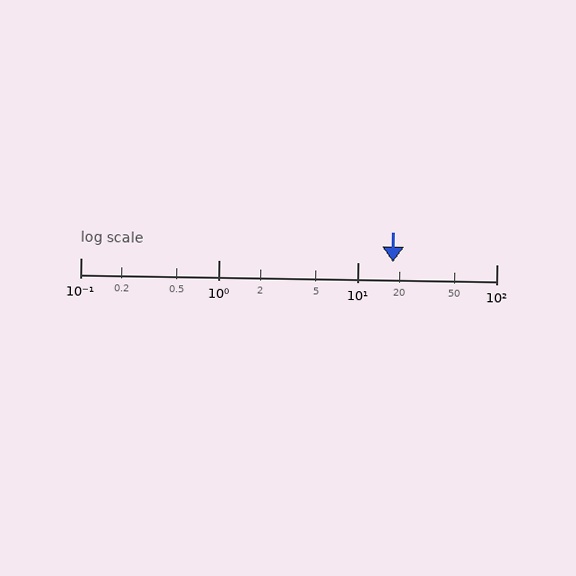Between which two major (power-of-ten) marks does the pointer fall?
The pointer is between 10 and 100.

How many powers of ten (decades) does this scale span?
The scale spans 3 decades, from 0.1 to 100.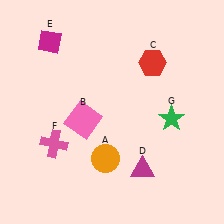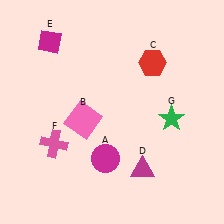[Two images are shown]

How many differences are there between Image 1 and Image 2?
There is 1 difference between the two images.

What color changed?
The circle (A) changed from orange in Image 1 to magenta in Image 2.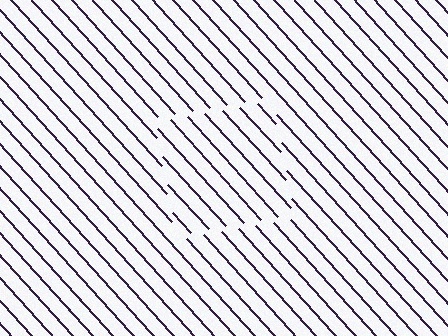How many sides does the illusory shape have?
4 sides — the line-ends trace a square.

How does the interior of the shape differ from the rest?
The interior of the shape contains the same grating, shifted by half a period — the contour is defined by the phase discontinuity where line-ends from the inner and outer gratings abut.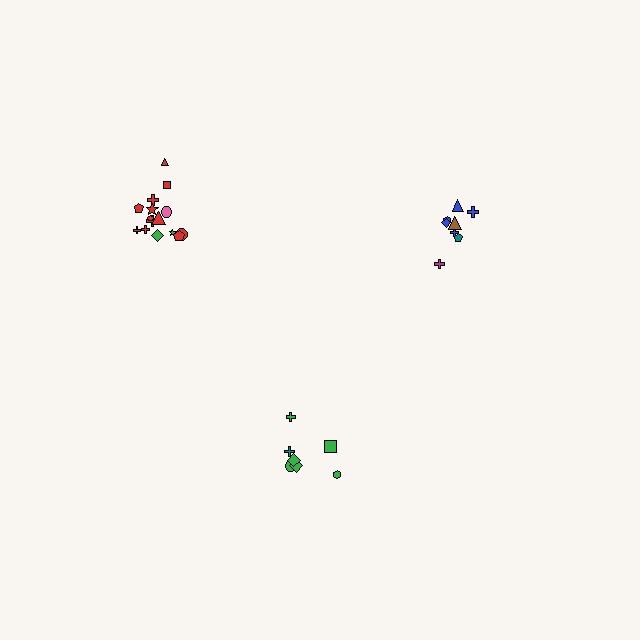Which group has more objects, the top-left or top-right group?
The top-left group.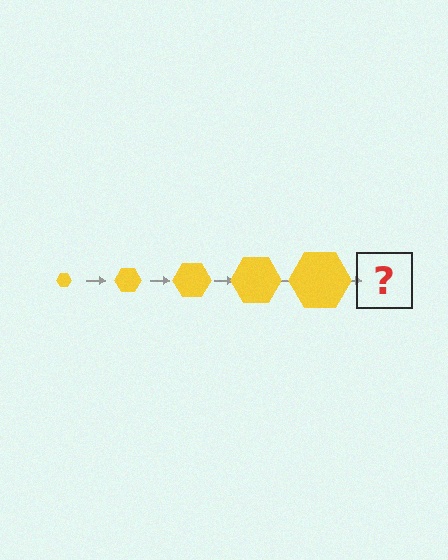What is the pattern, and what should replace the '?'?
The pattern is that the hexagon gets progressively larger each step. The '?' should be a yellow hexagon, larger than the previous one.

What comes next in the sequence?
The next element should be a yellow hexagon, larger than the previous one.